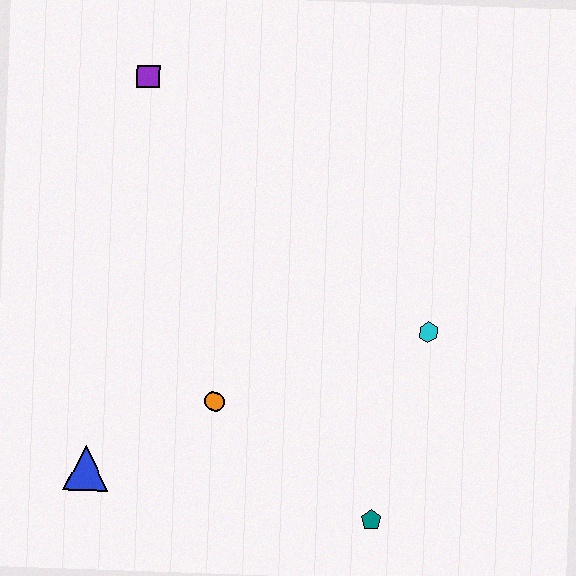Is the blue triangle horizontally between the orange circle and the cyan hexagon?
No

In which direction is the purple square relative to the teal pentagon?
The purple square is above the teal pentagon.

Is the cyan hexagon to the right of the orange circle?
Yes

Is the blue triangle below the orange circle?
Yes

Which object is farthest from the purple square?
The teal pentagon is farthest from the purple square.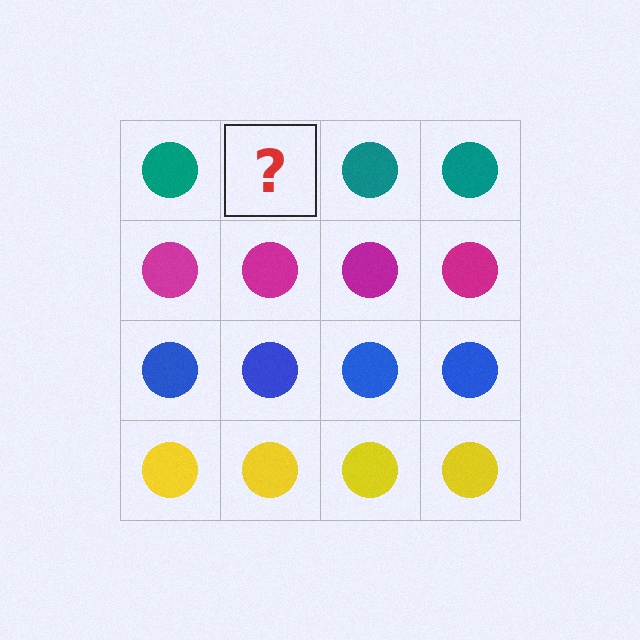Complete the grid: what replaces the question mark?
The question mark should be replaced with a teal circle.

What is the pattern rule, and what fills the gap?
The rule is that each row has a consistent color. The gap should be filled with a teal circle.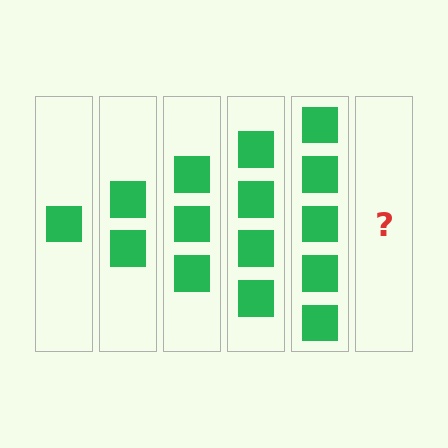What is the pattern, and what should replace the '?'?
The pattern is that each step adds one more square. The '?' should be 6 squares.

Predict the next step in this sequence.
The next step is 6 squares.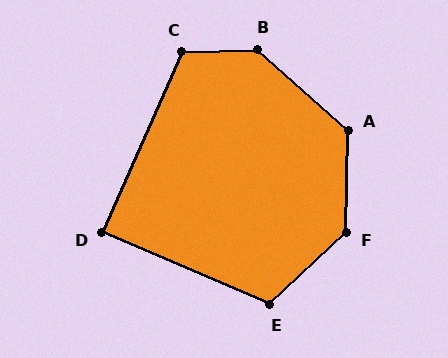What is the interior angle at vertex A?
Approximately 131 degrees (obtuse).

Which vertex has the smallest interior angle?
D, at approximately 89 degrees.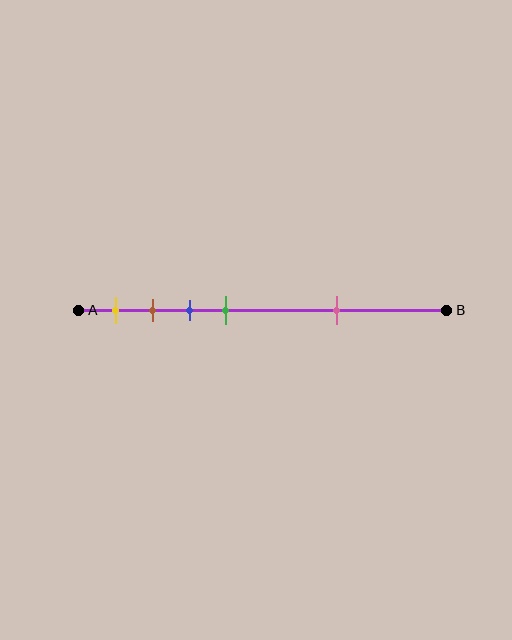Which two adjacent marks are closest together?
The brown and blue marks are the closest adjacent pair.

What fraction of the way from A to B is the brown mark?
The brown mark is approximately 20% (0.2) of the way from A to B.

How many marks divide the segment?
There are 5 marks dividing the segment.